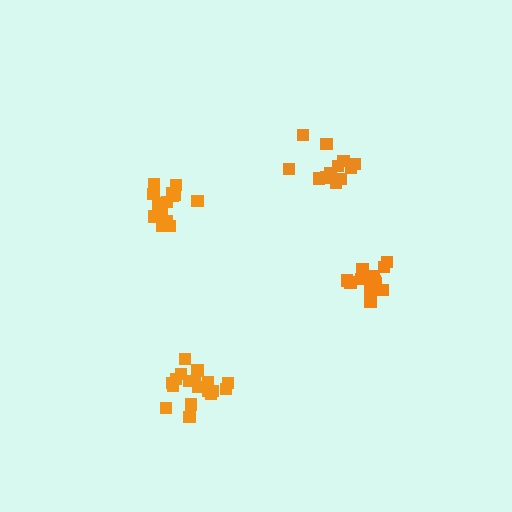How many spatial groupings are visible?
There are 4 spatial groupings.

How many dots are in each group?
Group 1: 14 dots, Group 2: 14 dots, Group 3: 13 dots, Group 4: 18 dots (59 total).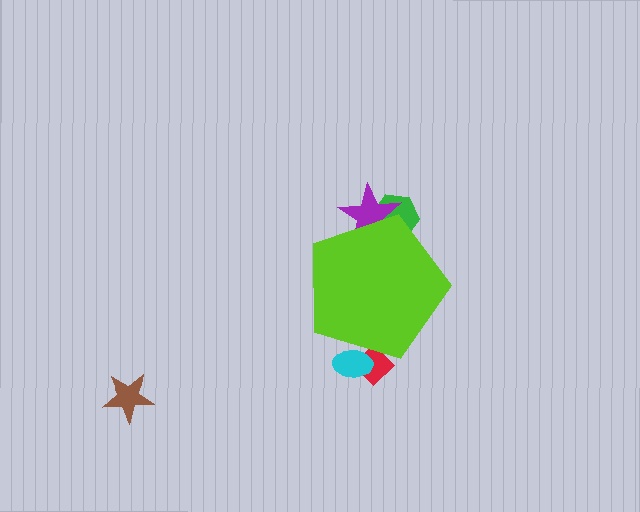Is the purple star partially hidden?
Yes, the purple star is partially hidden behind the lime pentagon.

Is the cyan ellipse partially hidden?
Yes, the cyan ellipse is partially hidden behind the lime pentagon.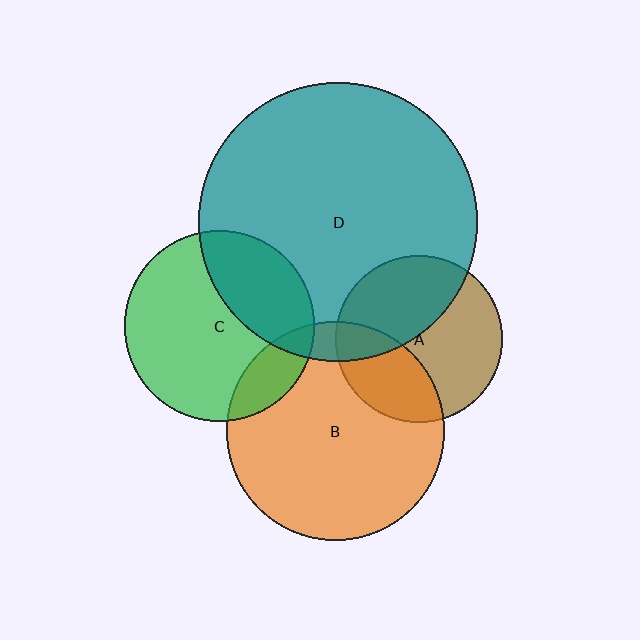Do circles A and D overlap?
Yes.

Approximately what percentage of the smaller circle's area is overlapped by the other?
Approximately 40%.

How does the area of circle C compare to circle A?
Approximately 1.3 times.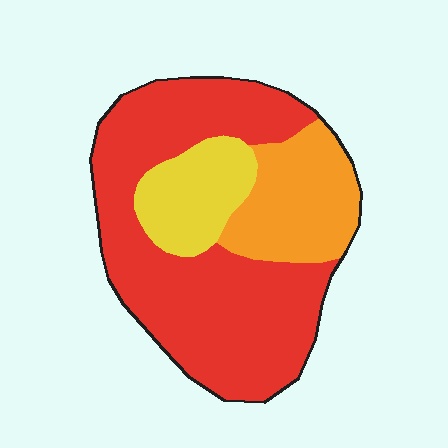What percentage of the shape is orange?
Orange covers about 20% of the shape.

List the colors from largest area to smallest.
From largest to smallest: red, orange, yellow.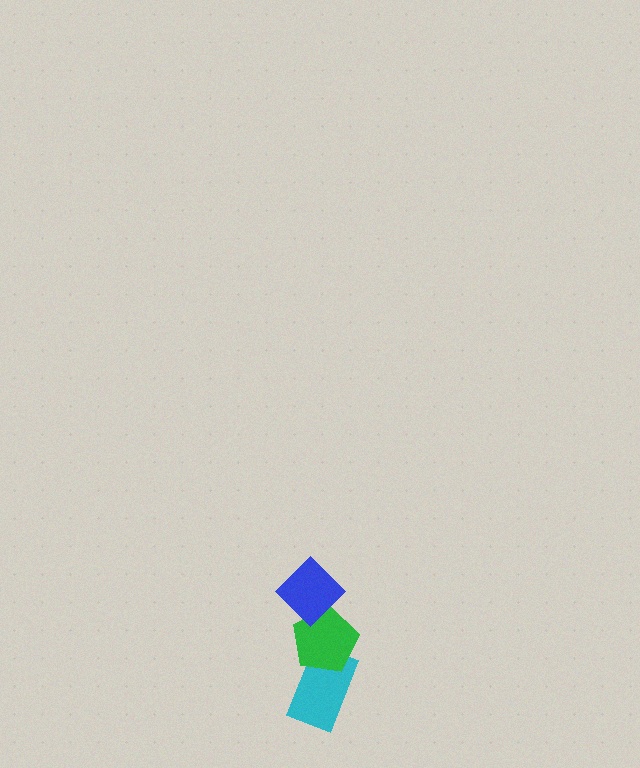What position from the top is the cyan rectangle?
The cyan rectangle is 3rd from the top.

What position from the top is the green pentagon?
The green pentagon is 2nd from the top.